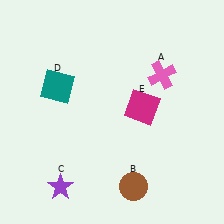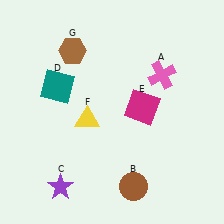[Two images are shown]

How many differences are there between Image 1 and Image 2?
There are 2 differences between the two images.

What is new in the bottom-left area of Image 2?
A yellow triangle (F) was added in the bottom-left area of Image 2.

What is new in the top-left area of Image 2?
A brown hexagon (G) was added in the top-left area of Image 2.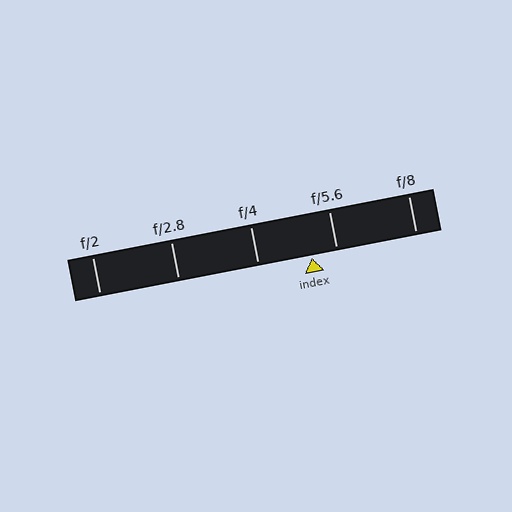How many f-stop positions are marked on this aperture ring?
There are 5 f-stop positions marked.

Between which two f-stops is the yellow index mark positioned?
The index mark is between f/4 and f/5.6.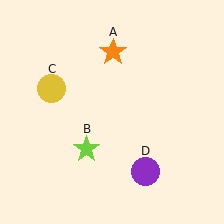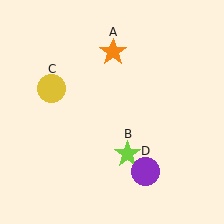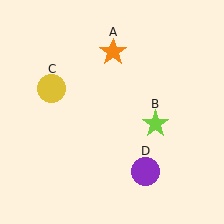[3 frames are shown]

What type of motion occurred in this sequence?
The lime star (object B) rotated counterclockwise around the center of the scene.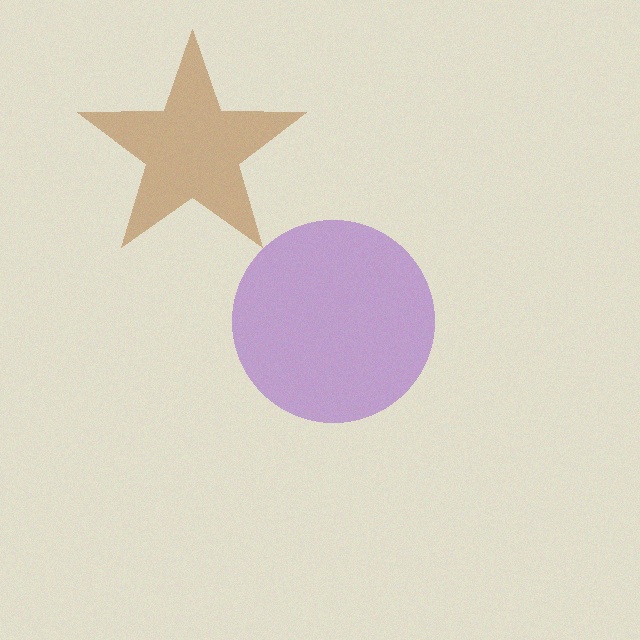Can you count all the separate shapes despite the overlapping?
Yes, there are 2 separate shapes.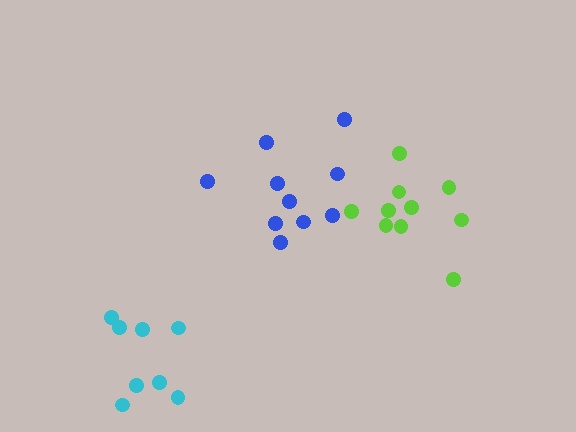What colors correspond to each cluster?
The clusters are colored: lime, blue, cyan.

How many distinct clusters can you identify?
There are 3 distinct clusters.